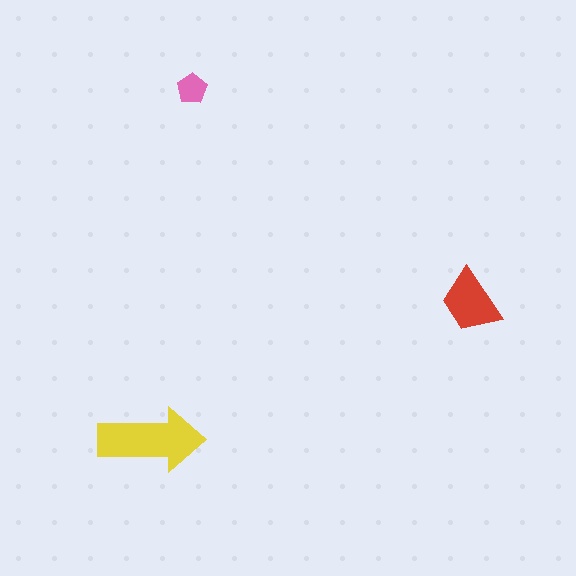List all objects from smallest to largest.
The pink pentagon, the red trapezoid, the yellow arrow.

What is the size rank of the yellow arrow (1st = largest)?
1st.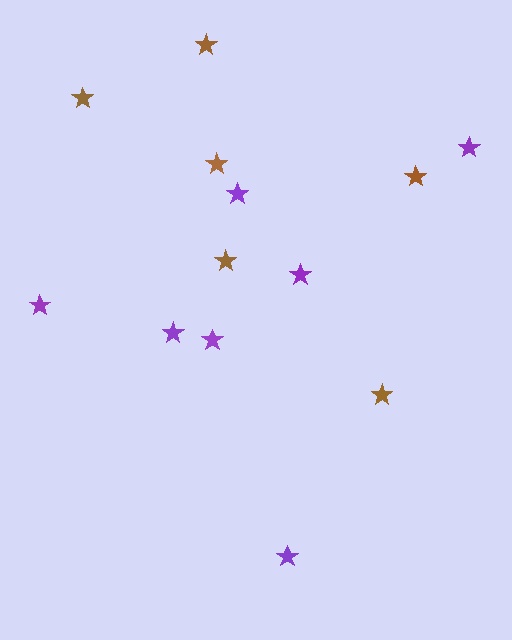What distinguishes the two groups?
There are 2 groups: one group of brown stars (6) and one group of purple stars (7).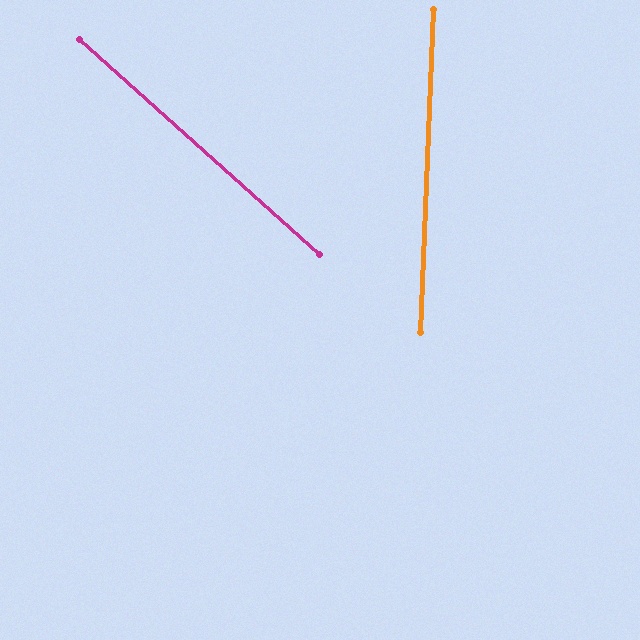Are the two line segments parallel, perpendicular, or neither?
Neither parallel nor perpendicular — they differ by about 51°.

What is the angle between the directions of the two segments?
Approximately 51 degrees.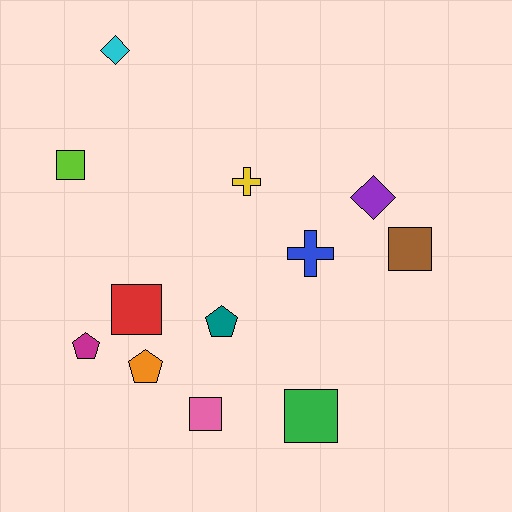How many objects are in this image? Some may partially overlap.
There are 12 objects.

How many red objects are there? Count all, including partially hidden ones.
There is 1 red object.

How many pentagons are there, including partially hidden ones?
There are 3 pentagons.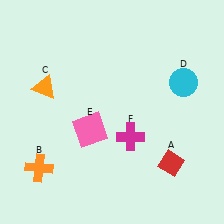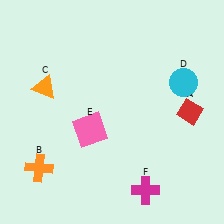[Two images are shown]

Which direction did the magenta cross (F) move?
The magenta cross (F) moved down.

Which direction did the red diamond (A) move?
The red diamond (A) moved up.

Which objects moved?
The objects that moved are: the red diamond (A), the magenta cross (F).